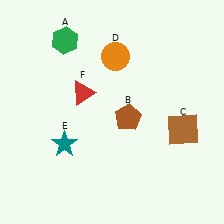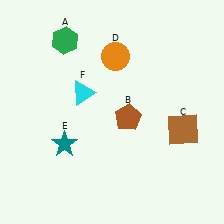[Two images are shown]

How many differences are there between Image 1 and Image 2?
There is 1 difference between the two images.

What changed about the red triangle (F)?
In Image 1, F is red. In Image 2, it changed to cyan.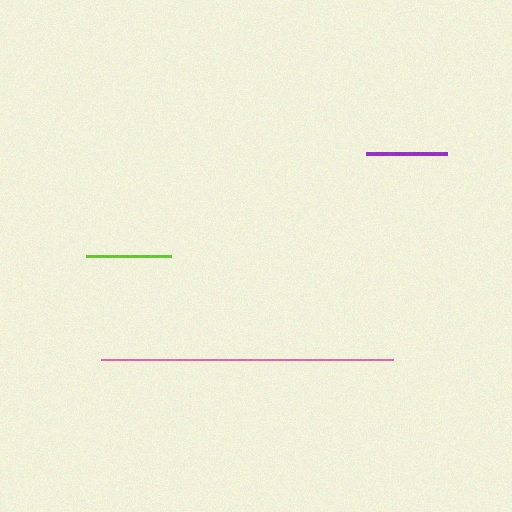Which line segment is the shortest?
The purple line is the shortest at approximately 81 pixels.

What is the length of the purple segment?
The purple segment is approximately 81 pixels long.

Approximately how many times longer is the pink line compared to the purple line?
The pink line is approximately 3.6 times the length of the purple line.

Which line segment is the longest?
The pink line is the longest at approximately 292 pixels.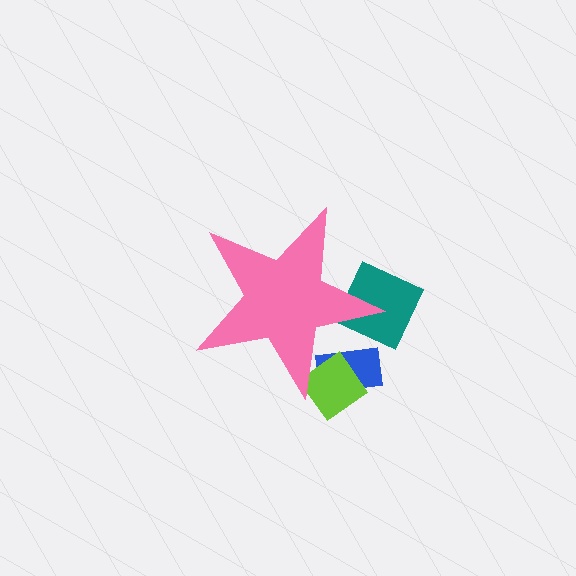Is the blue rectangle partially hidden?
Yes, the blue rectangle is partially hidden behind the pink star.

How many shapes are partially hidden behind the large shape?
3 shapes are partially hidden.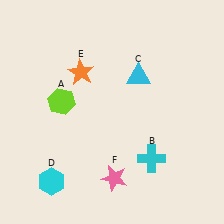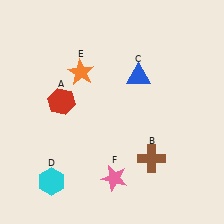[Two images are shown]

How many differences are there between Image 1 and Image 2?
There are 3 differences between the two images.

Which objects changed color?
A changed from lime to red. B changed from cyan to brown. C changed from cyan to blue.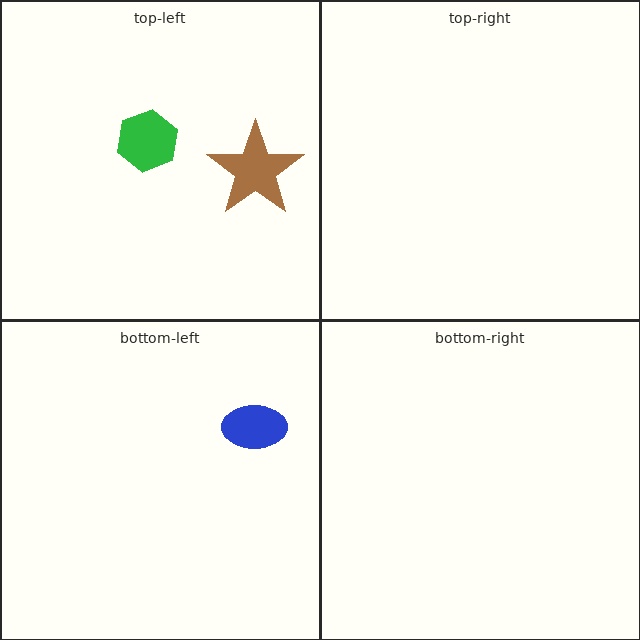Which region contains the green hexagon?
The top-left region.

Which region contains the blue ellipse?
The bottom-left region.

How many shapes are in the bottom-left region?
1.